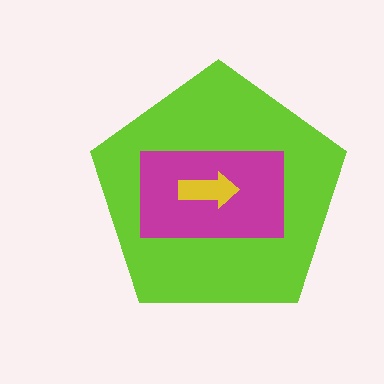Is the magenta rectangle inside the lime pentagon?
Yes.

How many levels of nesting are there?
3.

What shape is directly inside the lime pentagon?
The magenta rectangle.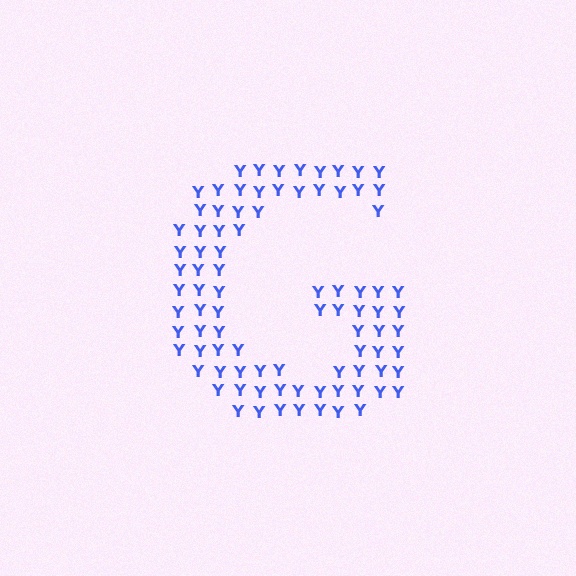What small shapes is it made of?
It is made of small letter Y's.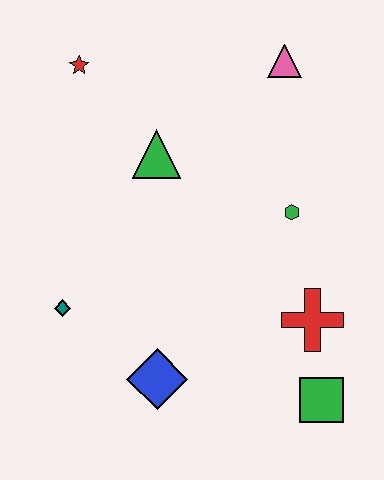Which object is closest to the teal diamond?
The blue diamond is closest to the teal diamond.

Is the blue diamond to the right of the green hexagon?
No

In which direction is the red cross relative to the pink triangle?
The red cross is below the pink triangle.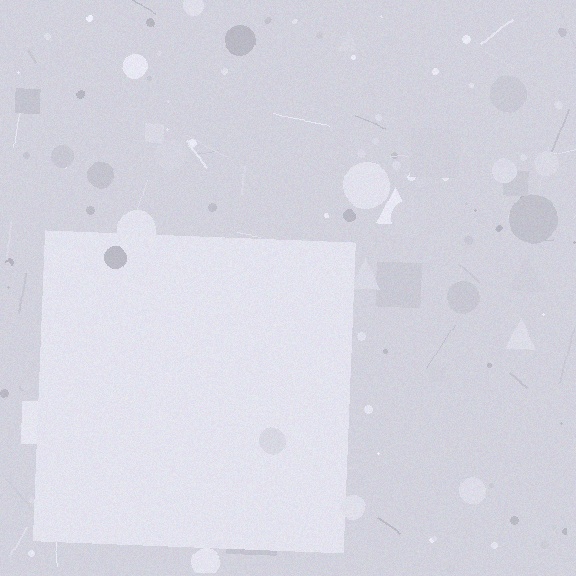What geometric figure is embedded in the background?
A square is embedded in the background.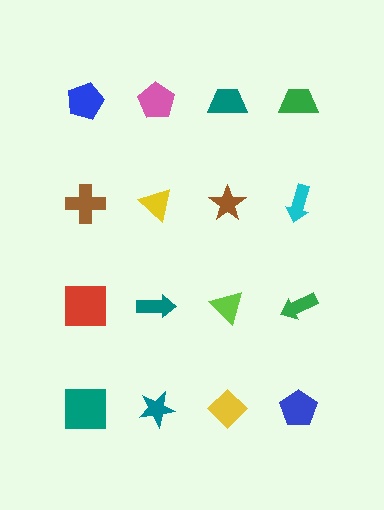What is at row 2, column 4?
A cyan arrow.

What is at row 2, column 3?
A brown star.